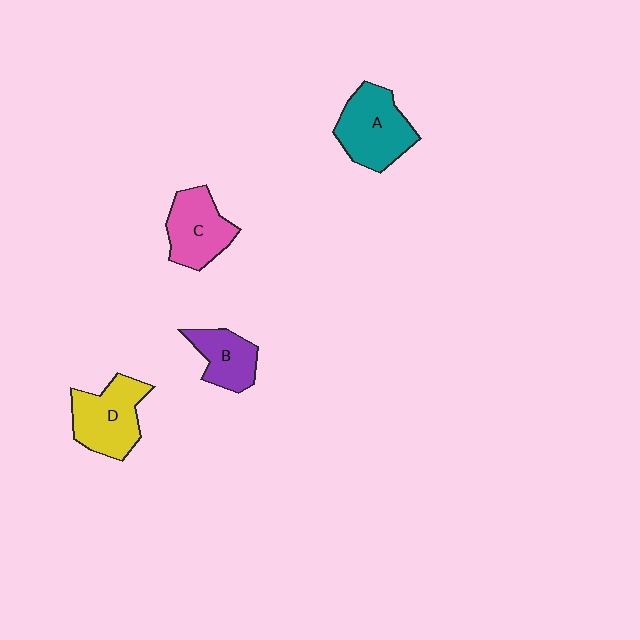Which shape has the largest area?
Shape A (teal).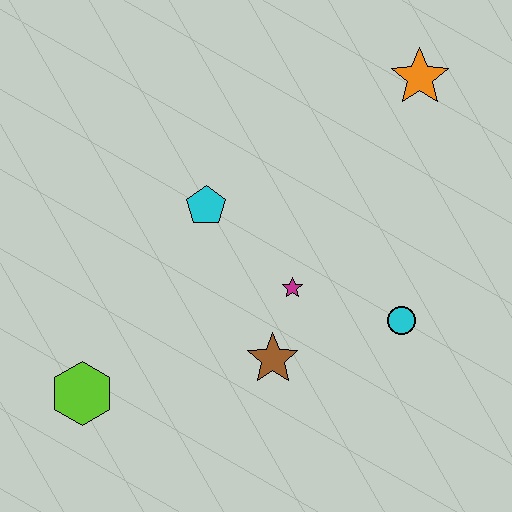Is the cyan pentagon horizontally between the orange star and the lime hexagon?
Yes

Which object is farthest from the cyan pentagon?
The orange star is farthest from the cyan pentagon.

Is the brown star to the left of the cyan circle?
Yes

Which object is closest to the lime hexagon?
The brown star is closest to the lime hexagon.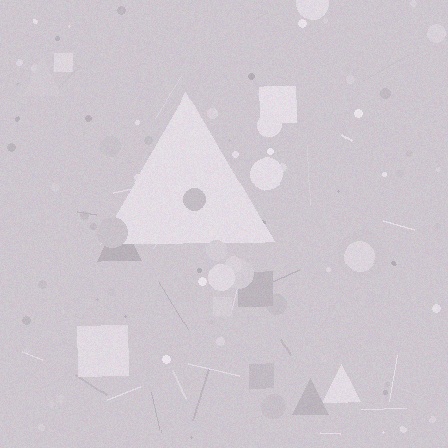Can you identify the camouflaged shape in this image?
The camouflaged shape is a triangle.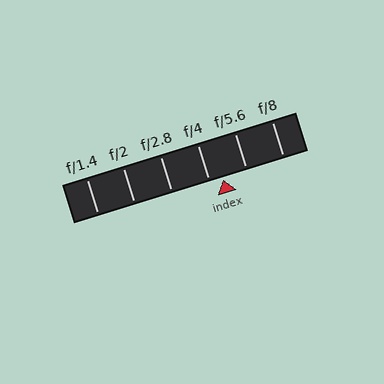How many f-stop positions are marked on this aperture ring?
There are 6 f-stop positions marked.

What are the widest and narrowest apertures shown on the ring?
The widest aperture shown is f/1.4 and the narrowest is f/8.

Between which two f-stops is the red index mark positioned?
The index mark is between f/4 and f/5.6.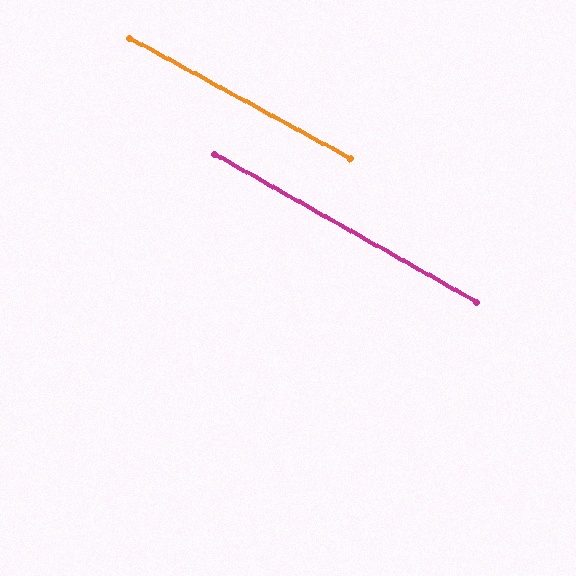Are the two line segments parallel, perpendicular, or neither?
Parallel — their directions differ by only 0.8°.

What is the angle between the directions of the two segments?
Approximately 1 degree.